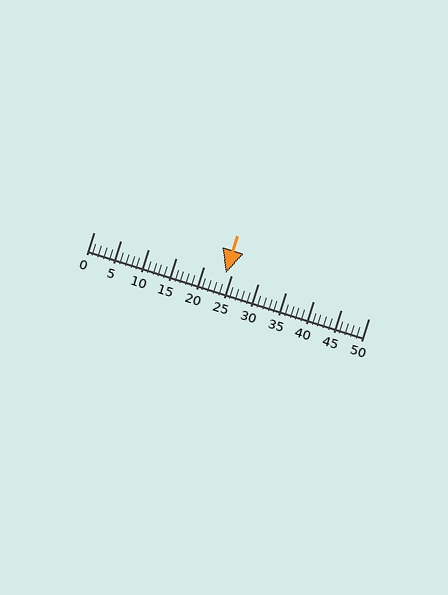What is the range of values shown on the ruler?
The ruler shows values from 0 to 50.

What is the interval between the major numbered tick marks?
The major tick marks are spaced 5 units apart.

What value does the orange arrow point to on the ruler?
The orange arrow points to approximately 24.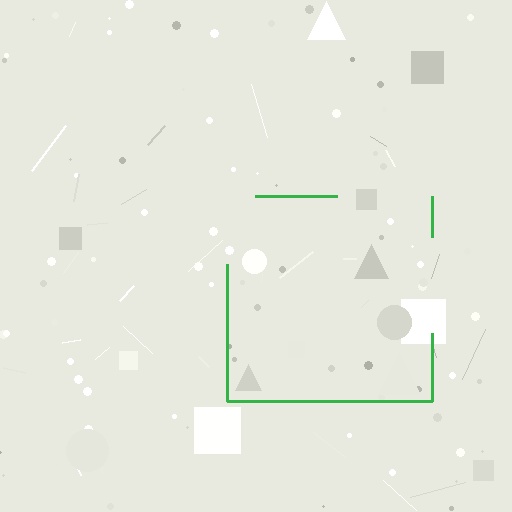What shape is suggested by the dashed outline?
The dashed outline suggests a square.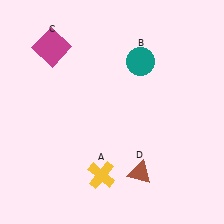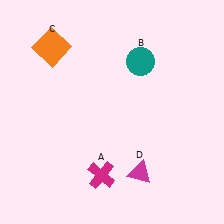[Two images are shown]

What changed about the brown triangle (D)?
In Image 1, D is brown. In Image 2, it changed to magenta.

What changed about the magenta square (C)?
In Image 1, C is magenta. In Image 2, it changed to orange.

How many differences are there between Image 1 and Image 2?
There are 3 differences between the two images.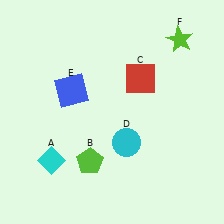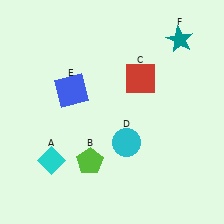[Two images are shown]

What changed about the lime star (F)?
In Image 1, F is lime. In Image 2, it changed to teal.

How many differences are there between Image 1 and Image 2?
There is 1 difference between the two images.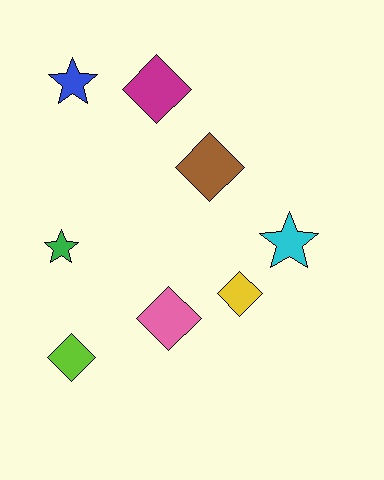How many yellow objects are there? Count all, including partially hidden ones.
There is 1 yellow object.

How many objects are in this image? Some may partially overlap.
There are 8 objects.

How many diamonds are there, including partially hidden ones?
There are 5 diamonds.